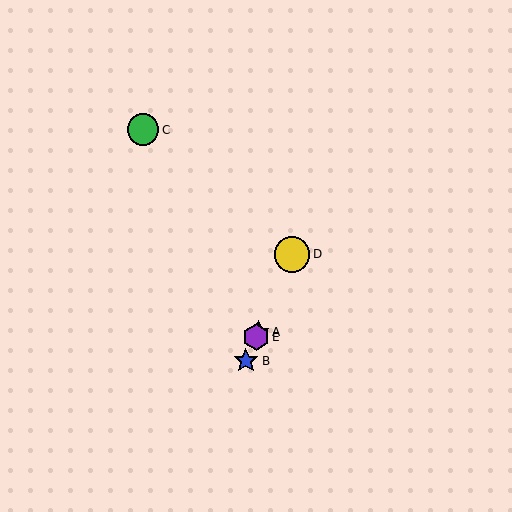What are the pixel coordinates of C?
Object C is at (143, 130).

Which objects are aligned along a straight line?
Objects A, B, D, E are aligned along a straight line.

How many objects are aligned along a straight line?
4 objects (A, B, D, E) are aligned along a straight line.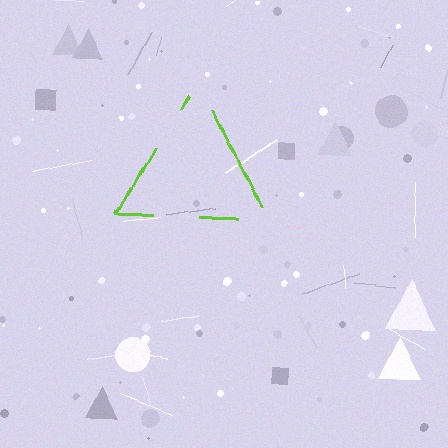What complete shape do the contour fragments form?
The contour fragments form a triangle.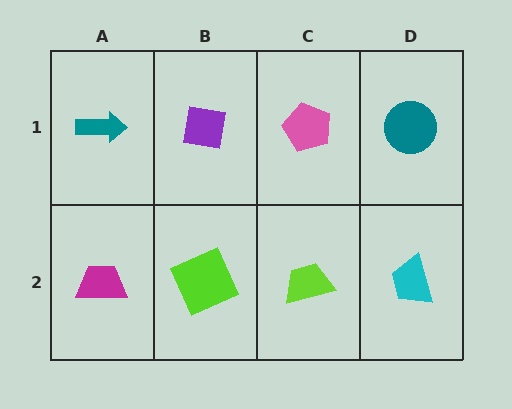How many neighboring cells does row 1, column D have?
2.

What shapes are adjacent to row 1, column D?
A cyan trapezoid (row 2, column D), a pink pentagon (row 1, column C).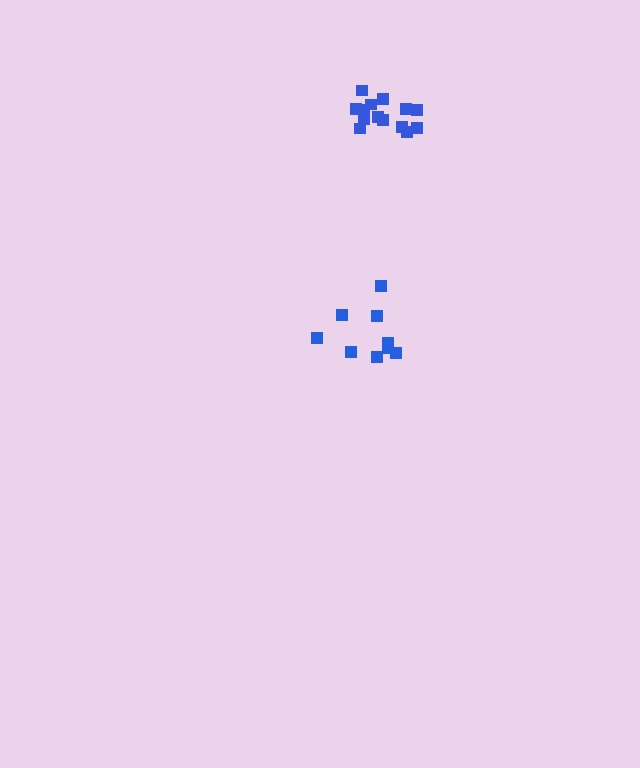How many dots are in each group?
Group 1: 14 dots, Group 2: 9 dots (23 total).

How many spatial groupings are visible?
There are 2 spatial groupings.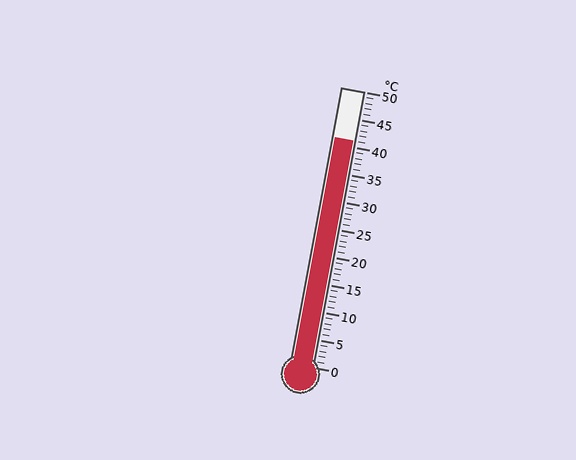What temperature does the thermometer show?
The thermometer shows approximately 41°C.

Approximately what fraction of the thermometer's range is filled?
The thermometer is filled to approximately 80% of its range.